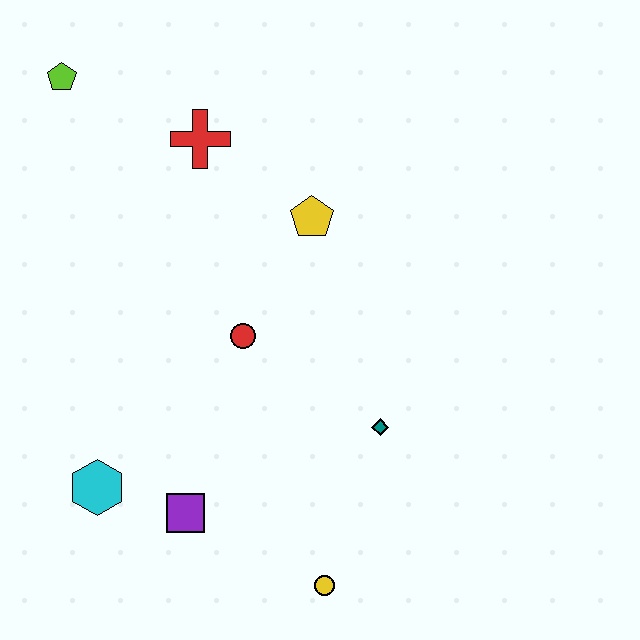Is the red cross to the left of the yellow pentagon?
Yes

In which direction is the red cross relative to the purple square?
The red cross is above the purple square.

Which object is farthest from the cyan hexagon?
The lime pentagon is farthest from the cyan hexagon.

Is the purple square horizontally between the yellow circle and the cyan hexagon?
Yes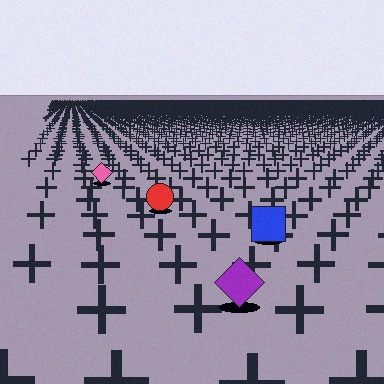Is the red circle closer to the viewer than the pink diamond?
Yes. The red circle is closer — you can tell from the texture gradient: the ground texture is coarser near it.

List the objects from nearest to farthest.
From nearest to farthest: the purple diamond, the blue square, the red circle, the pink diamond.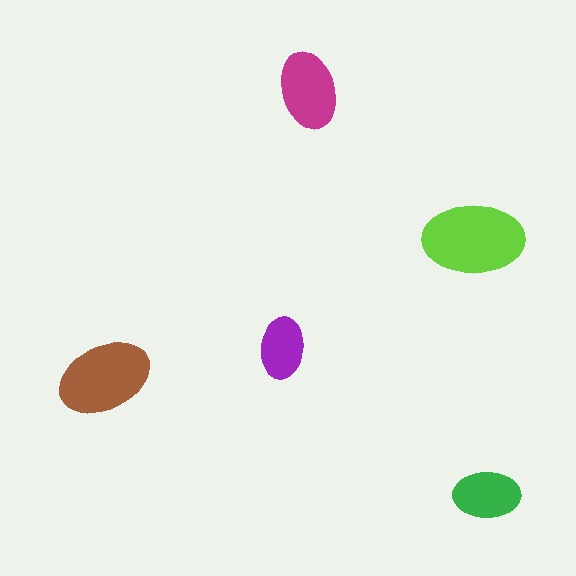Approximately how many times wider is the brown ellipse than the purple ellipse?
About 1.5 times wider.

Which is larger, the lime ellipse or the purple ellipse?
The lime one.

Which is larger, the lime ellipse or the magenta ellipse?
The lime one.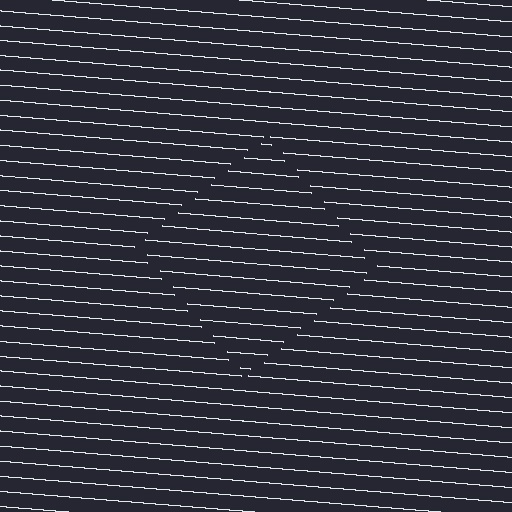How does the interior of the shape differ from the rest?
The interior of the shape contains the same grating, shifted by half a period — the contour is defined by the phase discontinuity where line-ends from the inner and outer gratings abut.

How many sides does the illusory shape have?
4 sides — the line-ends trace a square.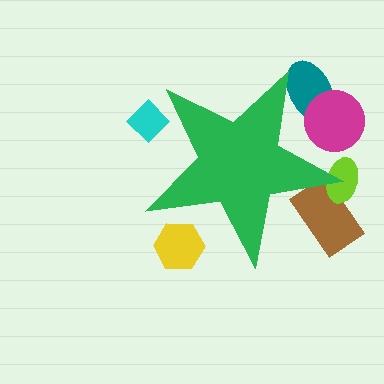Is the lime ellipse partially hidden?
Yes, the lime ellipse is partially hidden behind the green star.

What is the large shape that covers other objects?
A green star.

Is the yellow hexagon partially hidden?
Yes, the yellow hexagon is partially hidden behind the green star.